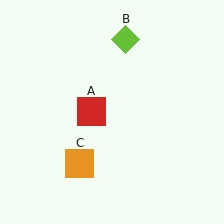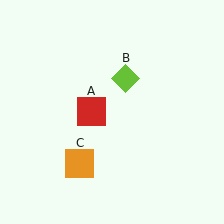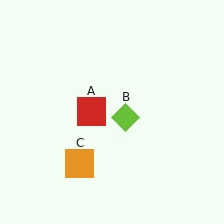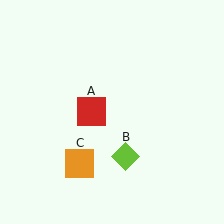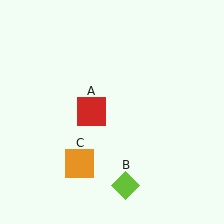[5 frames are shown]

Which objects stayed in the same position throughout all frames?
Red square (object A) and orange square (object C) remained stationary.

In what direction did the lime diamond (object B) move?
The lime diamond (object B) moved down.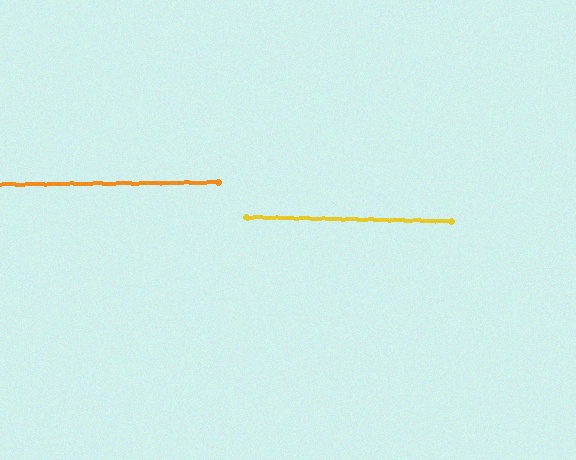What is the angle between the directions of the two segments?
Approximately 2 degrees.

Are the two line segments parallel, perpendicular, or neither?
Parallel — their directions differ by only 1.6°.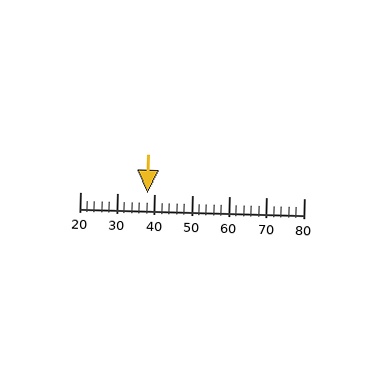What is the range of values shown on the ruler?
The ruler shows values from 20 to 80.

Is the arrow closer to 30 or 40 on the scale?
The arrow is closer to 40.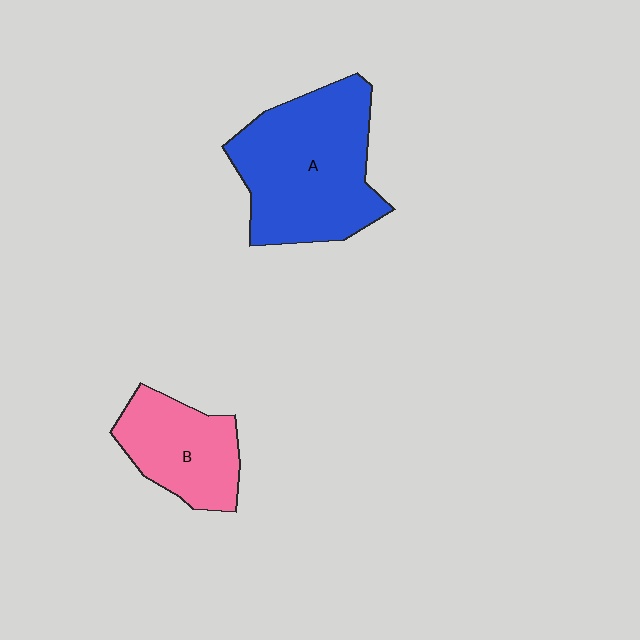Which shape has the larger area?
Shape A (blue).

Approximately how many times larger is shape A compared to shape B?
Approximately 1.8 times.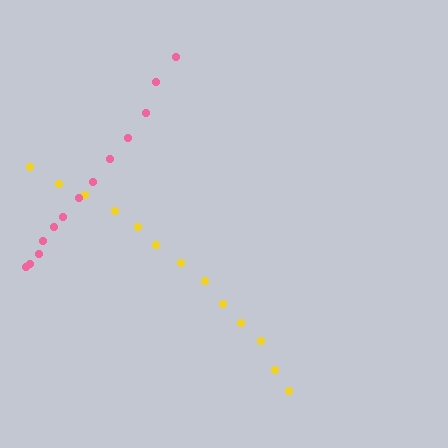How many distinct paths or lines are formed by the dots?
There are 2 distinct paths.